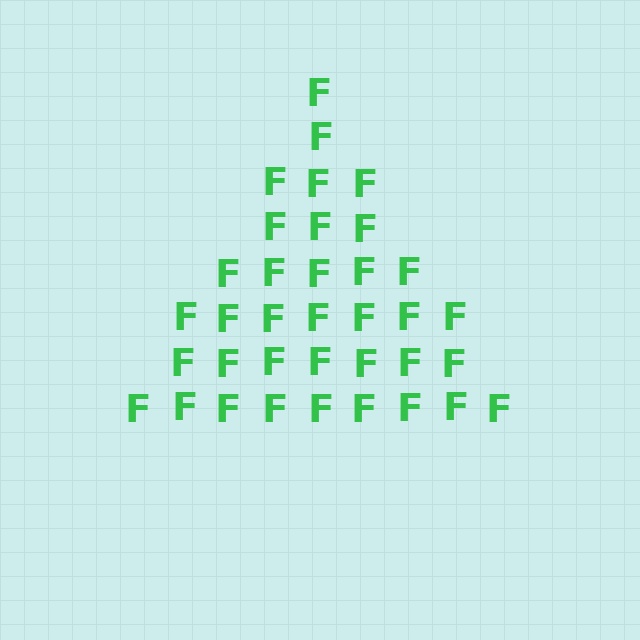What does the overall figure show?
The overall figure shows a triangle.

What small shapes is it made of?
It is made of small letter F's.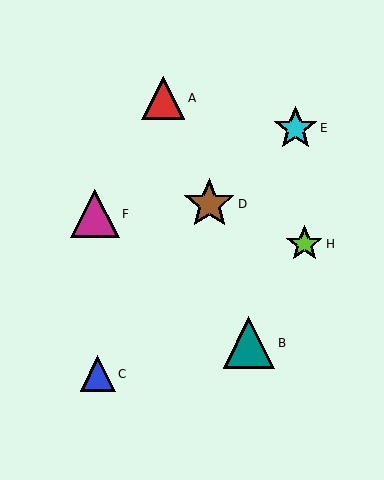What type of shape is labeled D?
Shape D is a brown star.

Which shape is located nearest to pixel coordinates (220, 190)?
The brown star (labeled D) at (209, 204) is nearest to that location.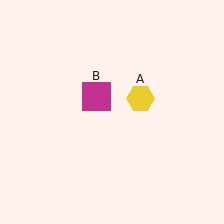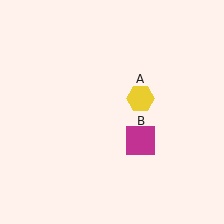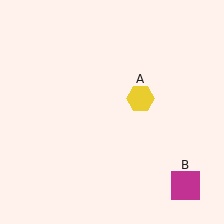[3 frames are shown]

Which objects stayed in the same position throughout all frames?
Yellow hexagon (object A) remained stationary.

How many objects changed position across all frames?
1 object changed position: magenta square (object B).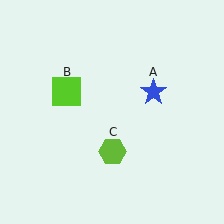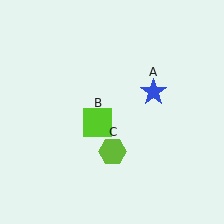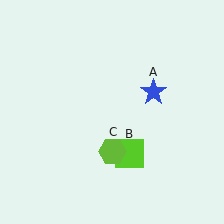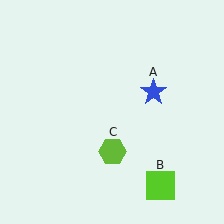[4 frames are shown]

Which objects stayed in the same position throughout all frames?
Blue star (object A) and lime hexagon (object C) remained stationary.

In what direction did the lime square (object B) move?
The lime square (object B) moved down and to the right.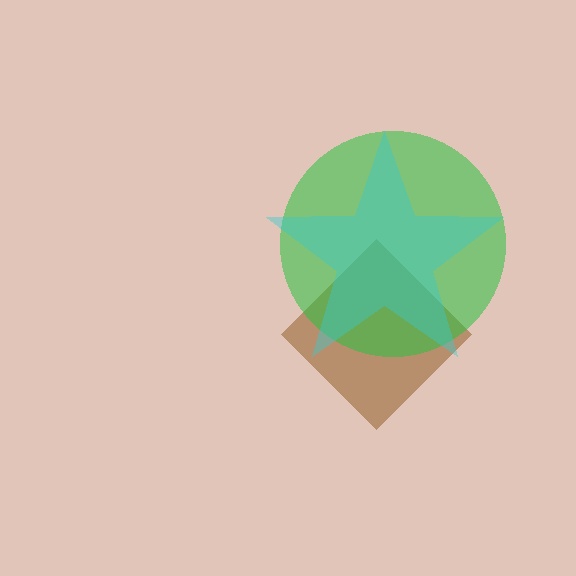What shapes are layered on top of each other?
The layered shapes are: a brown diamond, a green circle, a cyan star.